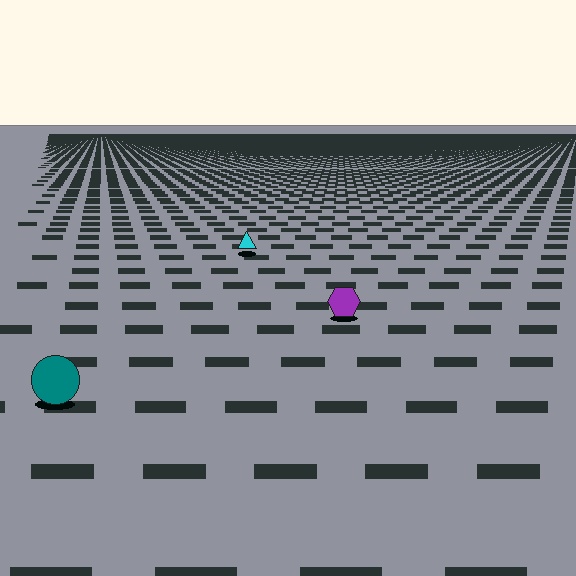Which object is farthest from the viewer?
The cyan triangle is farthest from the viewer. It appears smaller and the ground texture around it is denser.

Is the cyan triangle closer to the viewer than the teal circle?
No. The teal circle is closer — you can tell from the texture gradient: the ground texture is coarser near it.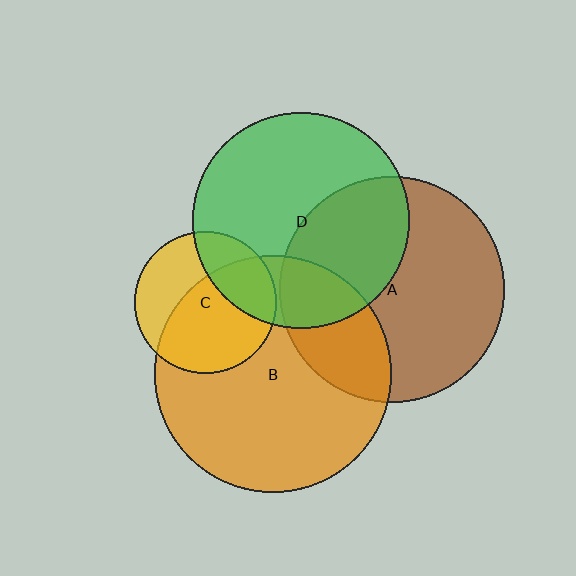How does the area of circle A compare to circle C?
Approximately 2.5 times.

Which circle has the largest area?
Circle B (orange).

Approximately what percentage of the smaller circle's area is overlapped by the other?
Approximately 30%.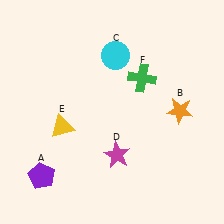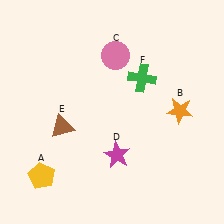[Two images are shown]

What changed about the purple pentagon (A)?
In Image 1, A is purple. In Image 2, it changed to yellow.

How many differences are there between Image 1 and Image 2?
There are 3 differences between the two images.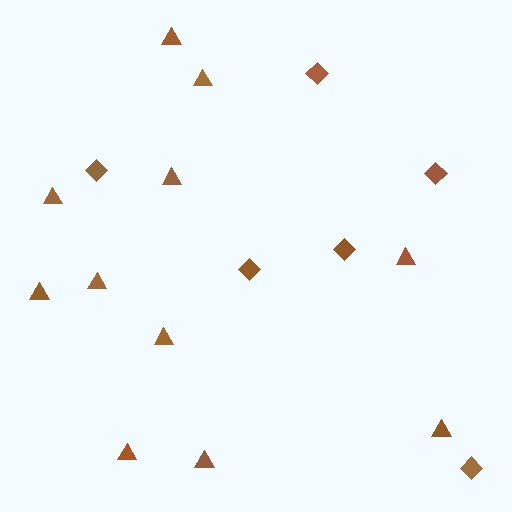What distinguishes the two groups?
There are 2 groups: one group of triangles (11) and one group of diamonds (6).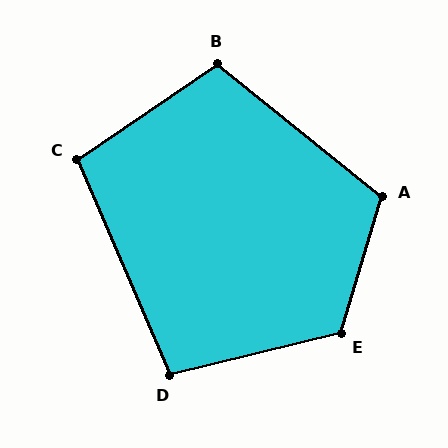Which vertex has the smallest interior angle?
D, at approximately 100 degrees.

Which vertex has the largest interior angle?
E, at approximately 120 degrees.